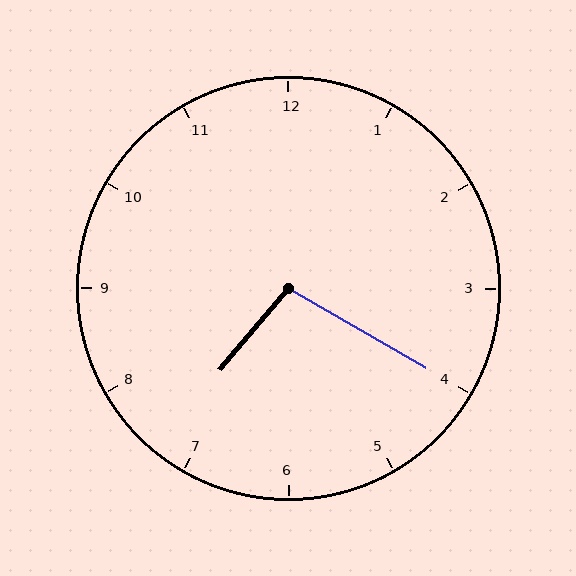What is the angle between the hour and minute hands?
Approximately 100 degrees.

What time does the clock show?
7:20.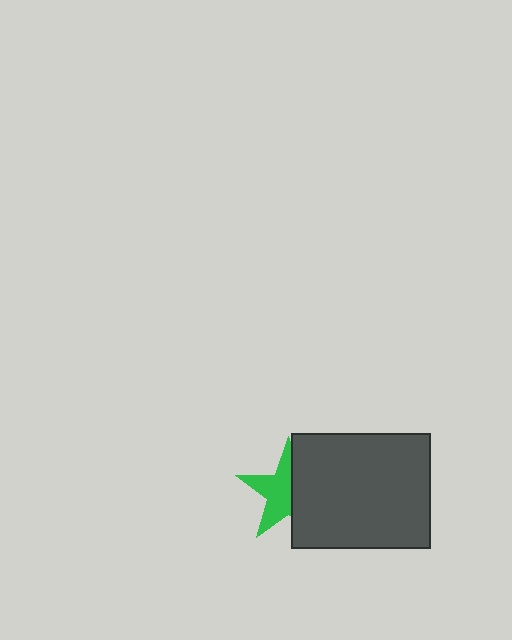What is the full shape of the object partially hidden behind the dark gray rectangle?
The partially hidden object is a green star.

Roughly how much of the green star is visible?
About half of it is visible (roughly 55%).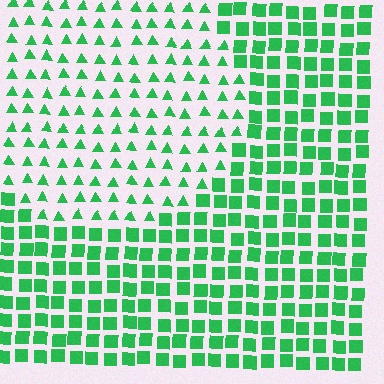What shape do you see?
I see a circle.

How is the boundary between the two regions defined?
The boundary is defined by a change in element shape: triangles inside vs. squares outside. All elements share the same color and spacing.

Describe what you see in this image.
The image is filled with small green elements arranged in a uniform grid. A circle-shaped region contains triangles, while the surrounding area contains squares. The boundary is defined purely by the change in element shape.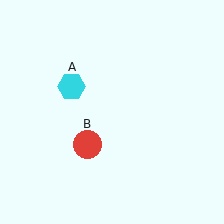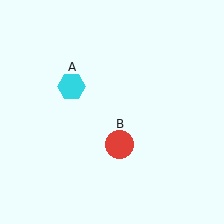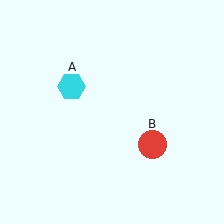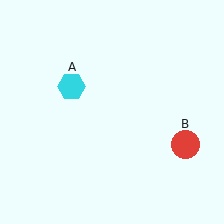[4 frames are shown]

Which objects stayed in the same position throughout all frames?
Cyan hexagon (object A) remained stationary.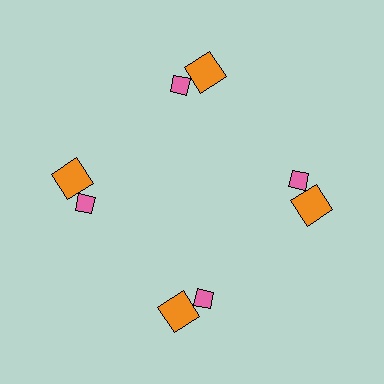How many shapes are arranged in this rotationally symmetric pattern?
There are 8 shapes, arranged in 4 groups of 2.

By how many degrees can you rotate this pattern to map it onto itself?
The pattern maps onto itself every 90 degrees of rotation.